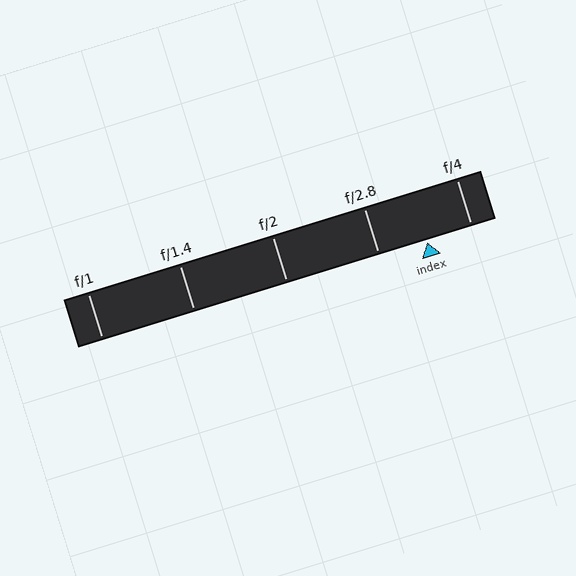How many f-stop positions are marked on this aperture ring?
There are 5 f-stop positions marked.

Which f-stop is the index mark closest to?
The index mark is closest to f/4.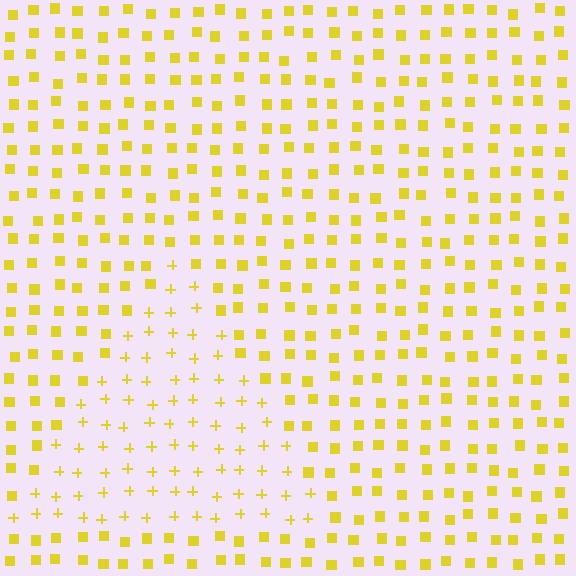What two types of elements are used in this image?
The image uses plus signs inside the triangle region and squares outside it.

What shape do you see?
I see a triangle.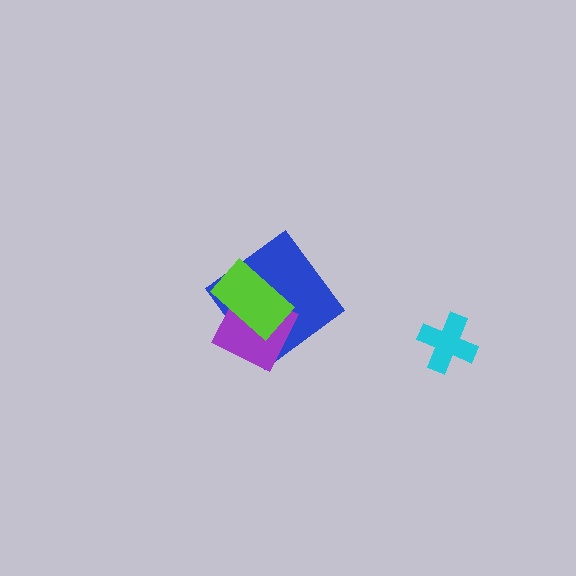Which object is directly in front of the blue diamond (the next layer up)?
The purple square is directly in front of the blue diamond.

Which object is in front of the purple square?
The lime rectangle is in front of the purple square.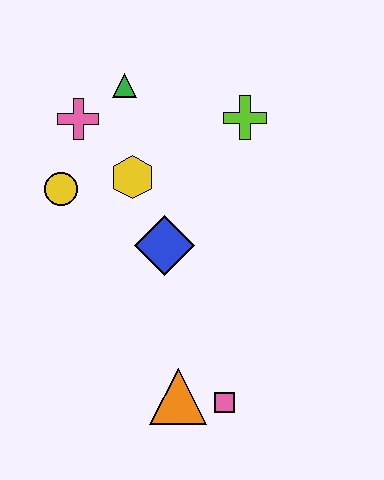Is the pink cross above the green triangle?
No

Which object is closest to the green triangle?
The pink cross is closest to the green triangle.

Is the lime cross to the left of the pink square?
No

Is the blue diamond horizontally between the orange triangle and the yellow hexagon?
Yes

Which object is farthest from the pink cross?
The pink square is farthest from the pink cross.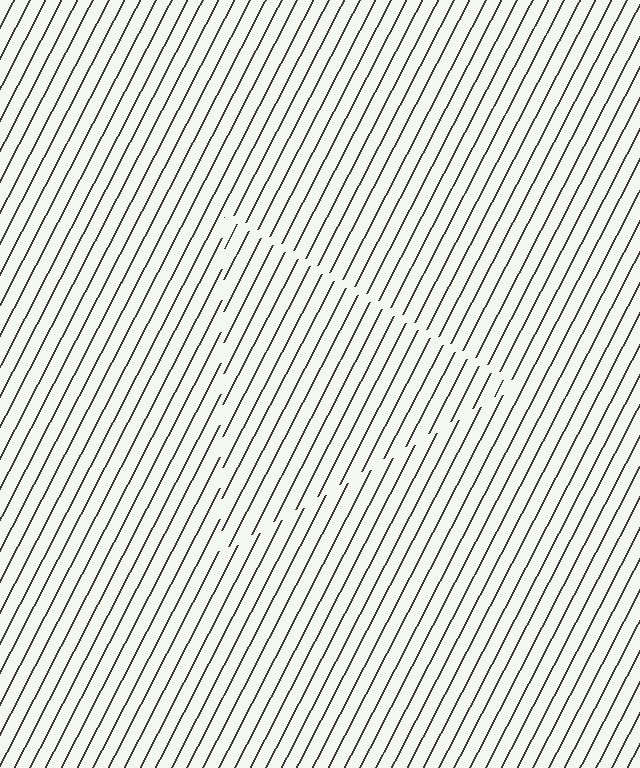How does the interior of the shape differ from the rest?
The interior of the shape contains the same grating, shifted by half a period — the contour is defined by the phase discontinuity where line-ends from the inner and outer gratings abut.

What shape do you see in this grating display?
An illusory triangle. The interior of the shape contains the same grating, shifted by half a period — the contour is defined by the phase discontinuity where line-ends from the inner and outer gratings abut.